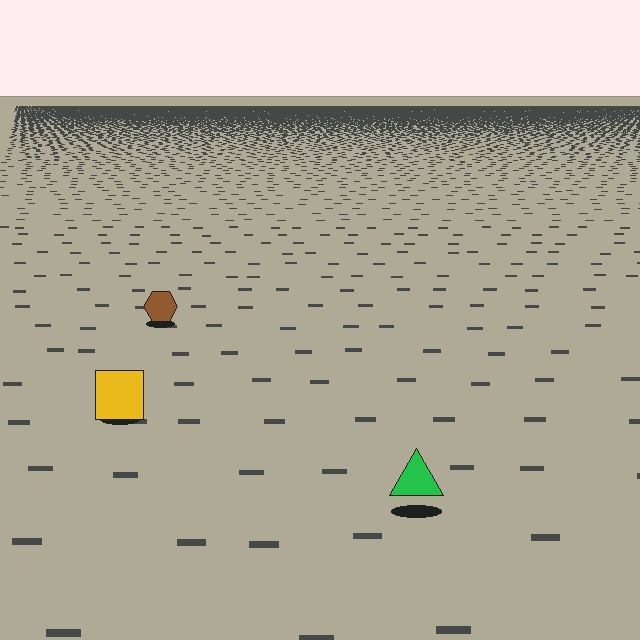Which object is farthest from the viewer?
The brown hexagon is farthest from the viewer. It appears smaller and the ground texture around it is denser.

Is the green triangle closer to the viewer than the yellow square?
Yes. The green triangle is closer — you can tell from the texture gradient: the ground texture is coarser near it.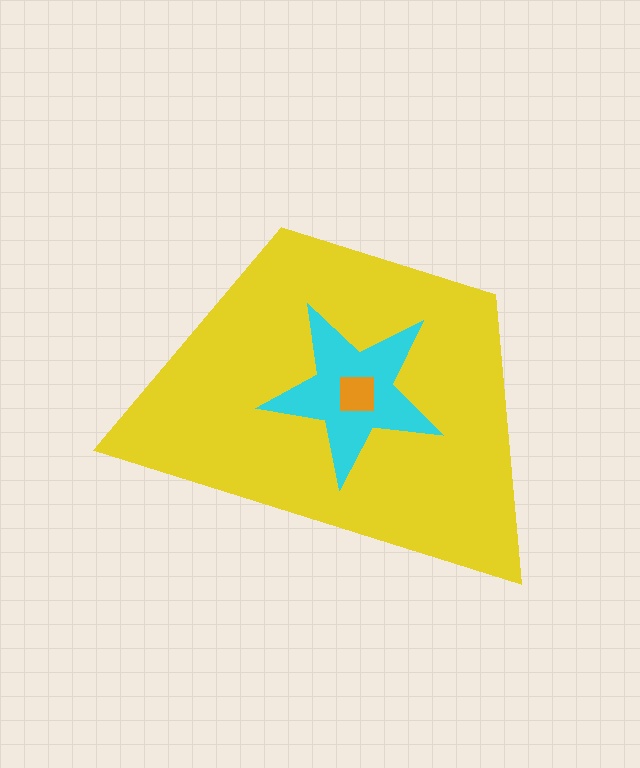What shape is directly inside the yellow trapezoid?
The cyan star.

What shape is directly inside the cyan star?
The orange square.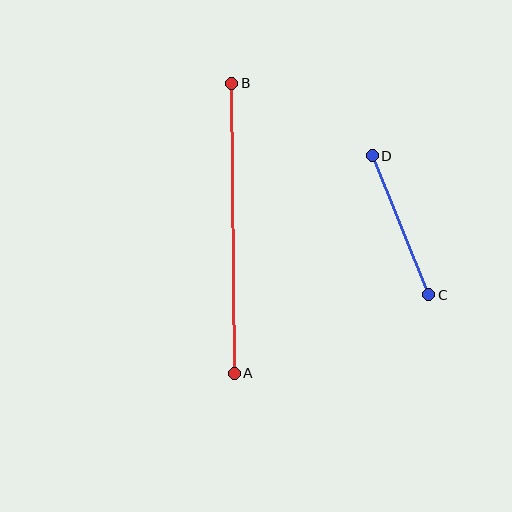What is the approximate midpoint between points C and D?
The midpoint is at approximately (400, 225) pixels.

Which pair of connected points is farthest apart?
Points A and B are farthest apart.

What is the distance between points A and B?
The distance is approximately 290 pixels.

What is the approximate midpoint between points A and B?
The midpoint is at approximately (233, 228) pixels.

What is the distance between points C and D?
The distance is approximately 150 pixels.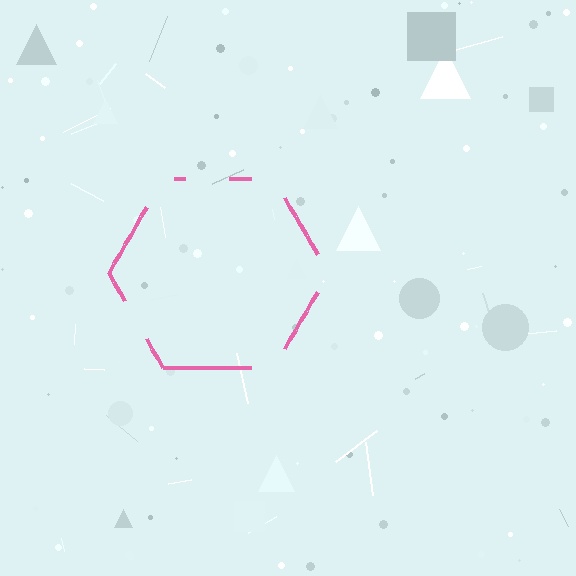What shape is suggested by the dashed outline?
The dashed outline suggests a hexagon.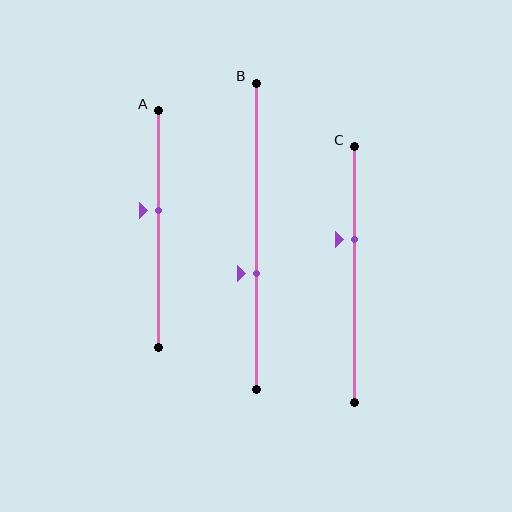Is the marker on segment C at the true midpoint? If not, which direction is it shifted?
No, the marker on segment C is shifted upward by about 14% of the segment length.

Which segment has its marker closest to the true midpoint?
Segment A has its marker closest to the true midpoint.